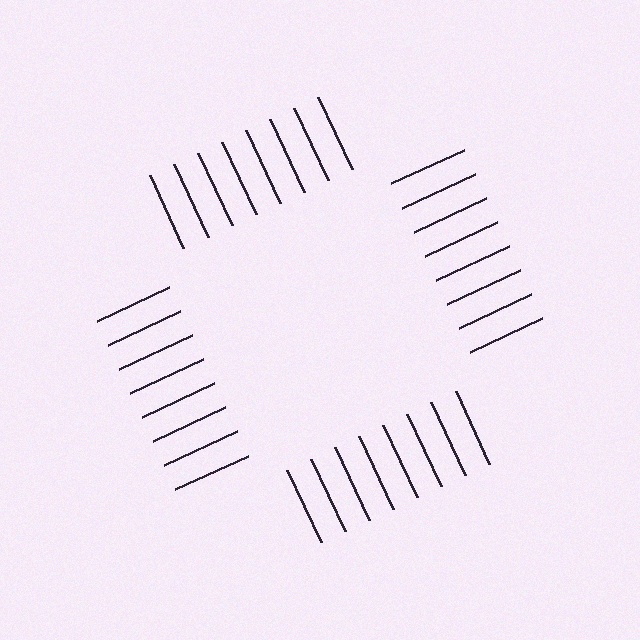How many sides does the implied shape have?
4 sides — the line-ends trace a square.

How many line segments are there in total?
32 — 8 along each of the 4 edges.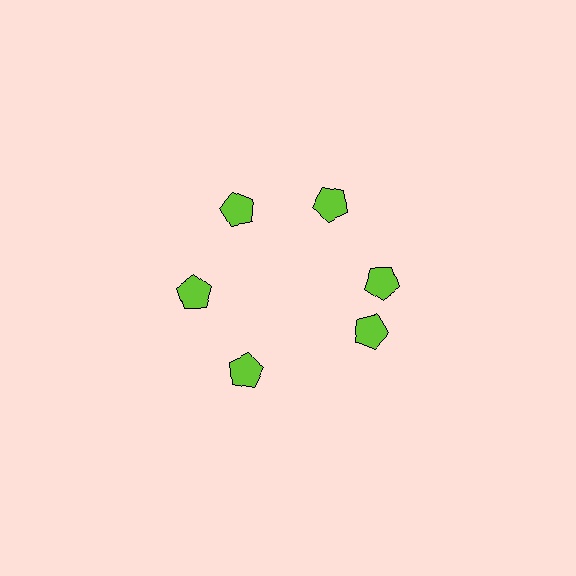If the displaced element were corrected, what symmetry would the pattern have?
It would have 6-fold rotational symmetry — the pattern would map onto itself every 60 degrees.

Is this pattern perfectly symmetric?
No. The 6 lime pentagons are arranged in a ring, but one element near the 5 o'clock position is rotated out of alignment along the ring, breaking the 6-fold rotational symmetry.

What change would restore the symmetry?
The symmetry would be restored by rotating it back into even spacing with its neighbors so that all 6 pentagons sit at equal angles and equal distance from the center.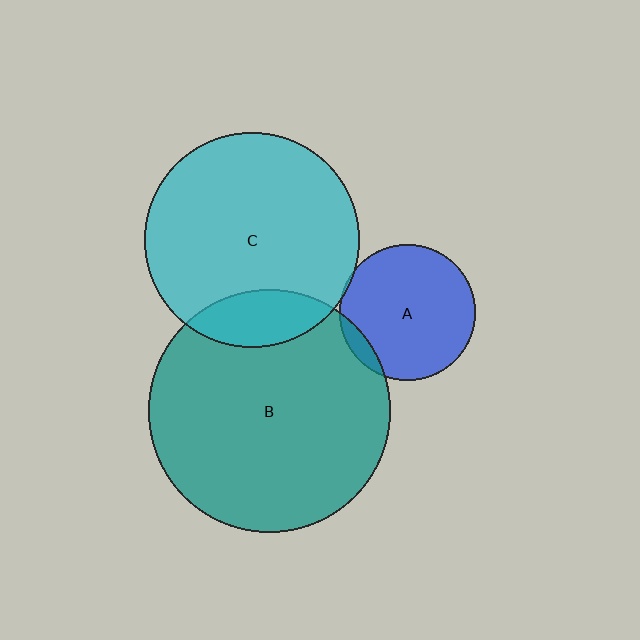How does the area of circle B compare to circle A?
Approximately 3.2 times.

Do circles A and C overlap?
Yes.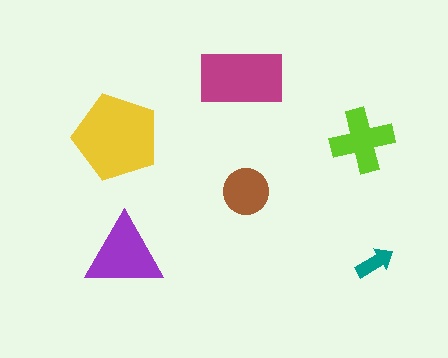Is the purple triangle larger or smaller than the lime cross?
Larger.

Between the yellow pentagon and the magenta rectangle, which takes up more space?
The yellow pentagon.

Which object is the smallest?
The teal arrow.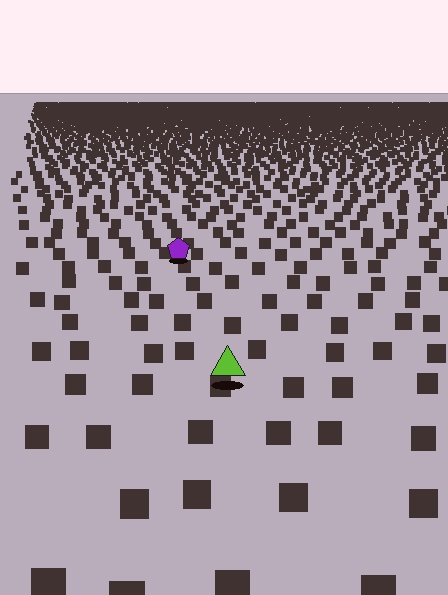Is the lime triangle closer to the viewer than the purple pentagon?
Yes. The lime triangle is closer — you can tell from the texture gradient: the ground texture is coarser near it.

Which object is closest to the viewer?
The lime triangle is closest. The texture marks near it are larger and more spread out.